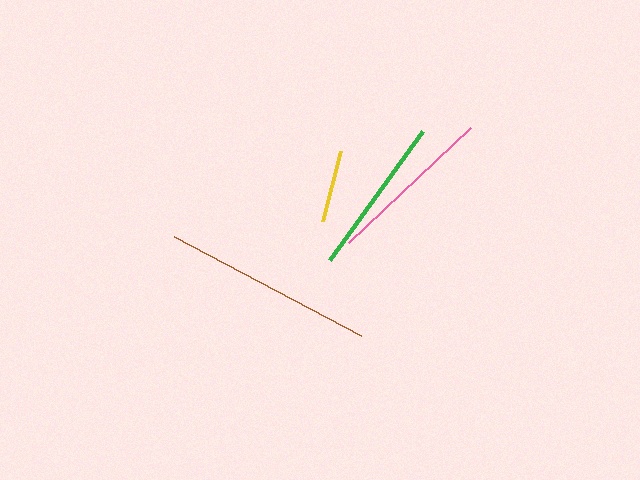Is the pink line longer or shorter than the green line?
The pink line is longer than the green line.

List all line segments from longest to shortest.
From longest to shortest: brown, pink, green, yellow.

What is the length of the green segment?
The green segment is approximately 159 pixels long.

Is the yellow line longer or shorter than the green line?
The green line is longer than the yellow line.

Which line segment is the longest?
The brown line is the longest at approximately 212 pixels.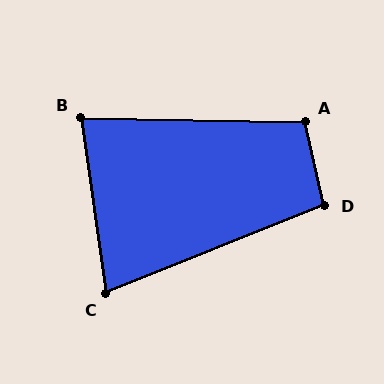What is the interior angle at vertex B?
Approximately 81 degrees (acute).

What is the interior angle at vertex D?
Approximately 99 degrees (obtuse).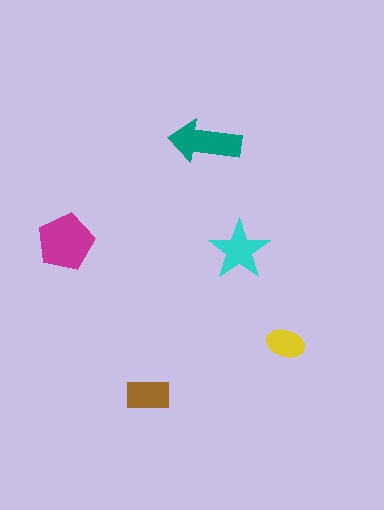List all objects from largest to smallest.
The magenta pentagon, the teal arrow, the cyan star, the brown rectangle, the yellow ellipse.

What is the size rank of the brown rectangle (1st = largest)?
4th.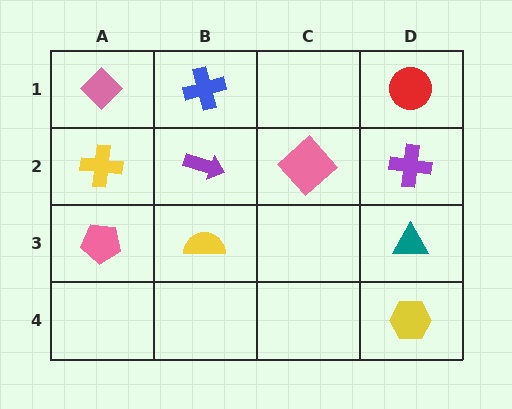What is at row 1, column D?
A red circle.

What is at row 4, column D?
A yellow hexagon.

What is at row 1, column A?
A pink diamond.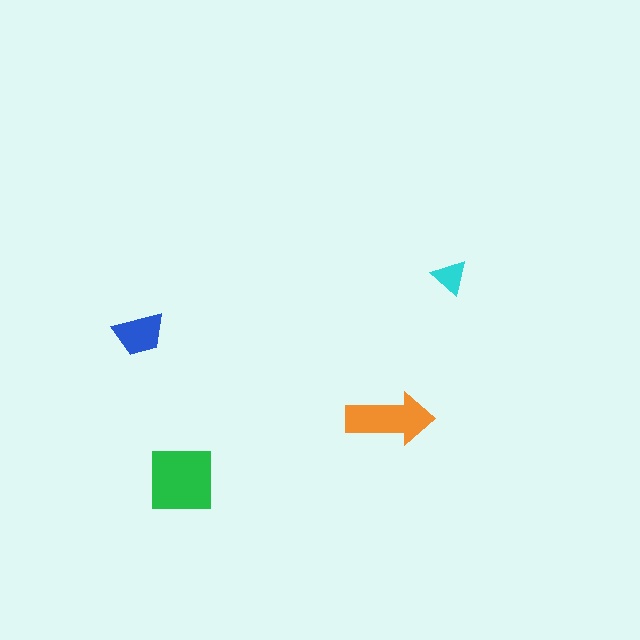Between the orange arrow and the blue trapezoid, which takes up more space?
The orange arrow.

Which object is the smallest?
The cyan triangle.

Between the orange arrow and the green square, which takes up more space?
The green square.